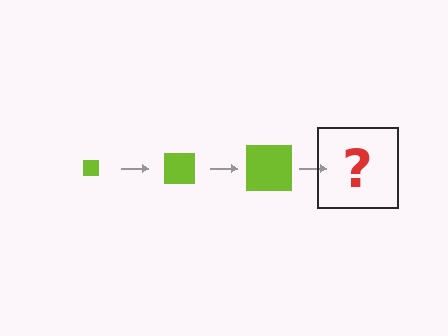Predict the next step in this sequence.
The next step is a lime square, larger than the previous one.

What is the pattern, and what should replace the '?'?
The pattern is that the square gets progressively larger each step. The '?' should be a lime square, larger than the previous one.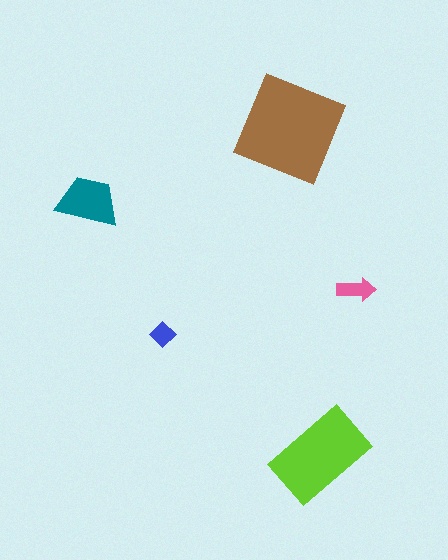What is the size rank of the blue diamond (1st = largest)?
5th.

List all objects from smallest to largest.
The blue diamond, the pink arrow, the teal trapezoid, the lime rectangle, the brown square.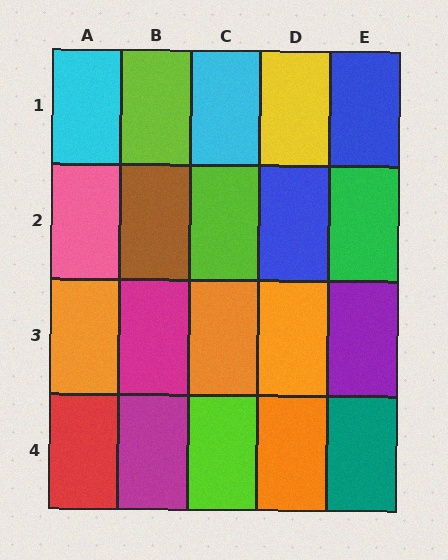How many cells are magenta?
2 cells are magenta.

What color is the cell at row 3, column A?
Orange.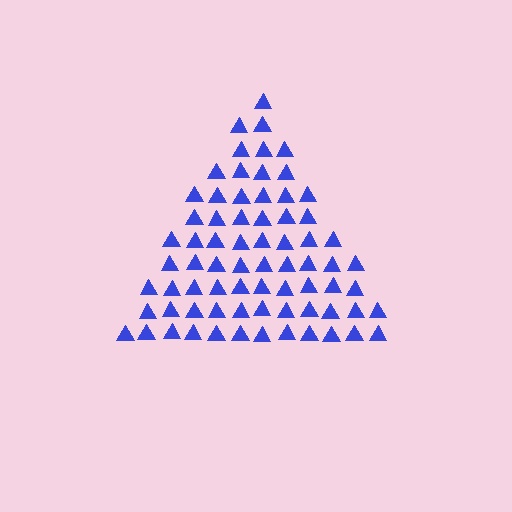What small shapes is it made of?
It is made of small triangles.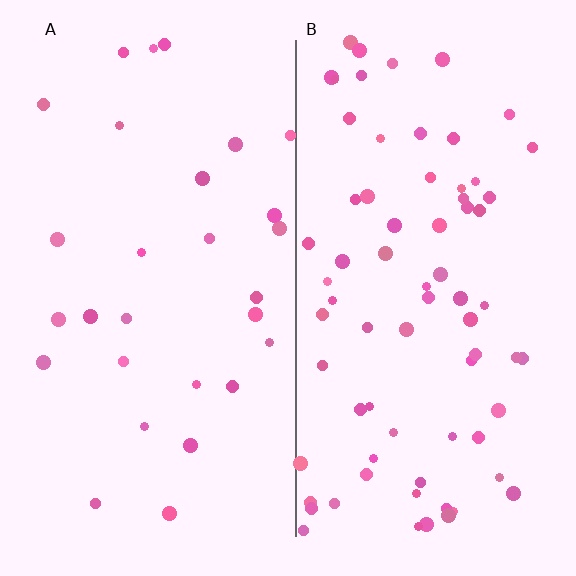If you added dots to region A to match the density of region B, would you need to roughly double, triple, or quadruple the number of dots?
Approximately triple.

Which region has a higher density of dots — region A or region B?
B (the right).